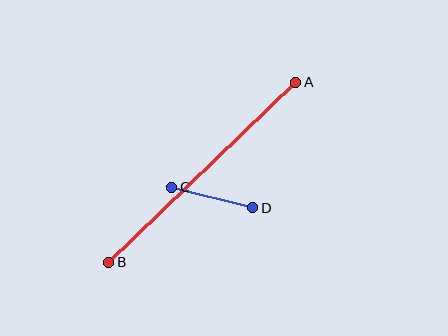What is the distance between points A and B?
The distance is approximately 259 pixels.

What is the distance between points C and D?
The distance is approximately 84 pixels.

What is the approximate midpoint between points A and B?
The midpoint is at approximately (202, 172) pixels.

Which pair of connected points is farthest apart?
Points A and B are farthest apart.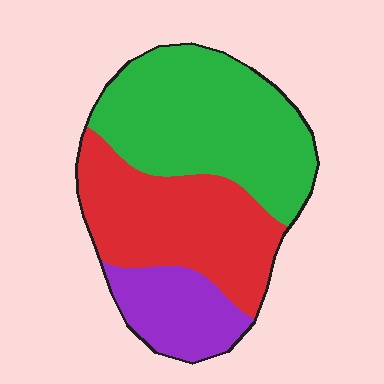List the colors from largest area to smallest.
From largest to smallest: green, red, purple.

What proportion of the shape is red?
Red takes up between a third and a half of the shape.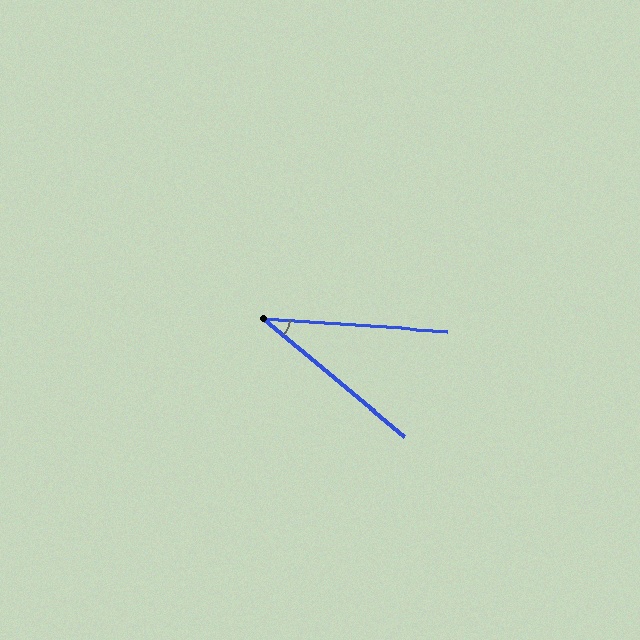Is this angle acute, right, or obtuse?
It is acute.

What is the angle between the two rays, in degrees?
Approximately 36 degrees.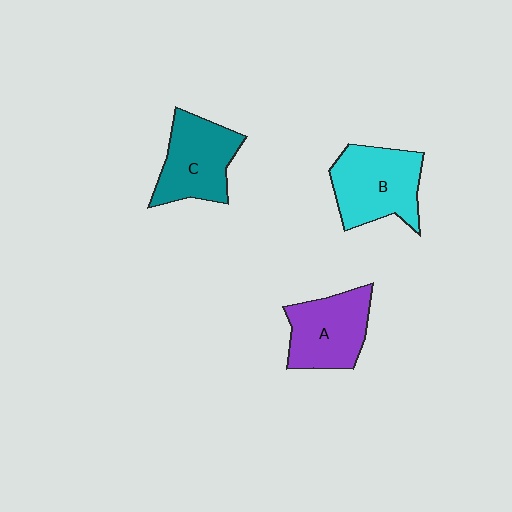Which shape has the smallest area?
Shape A (purple).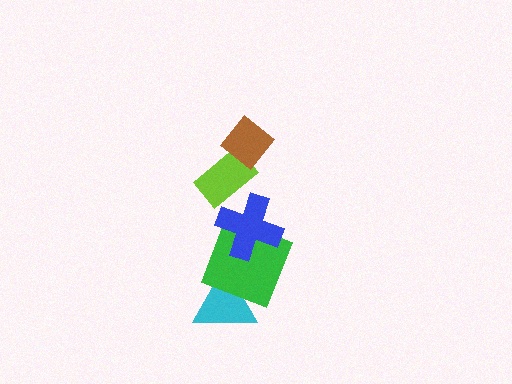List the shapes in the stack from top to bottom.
From top to bottom: the brown diamond, the lime rectangle, the blue cross, the green square, the cyan triangle.